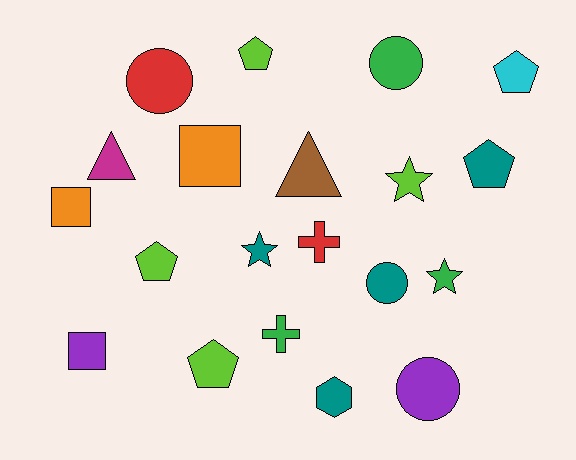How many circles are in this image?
There are 4 circles.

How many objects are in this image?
There are 20 objects.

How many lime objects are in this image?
There are 4 lime objects.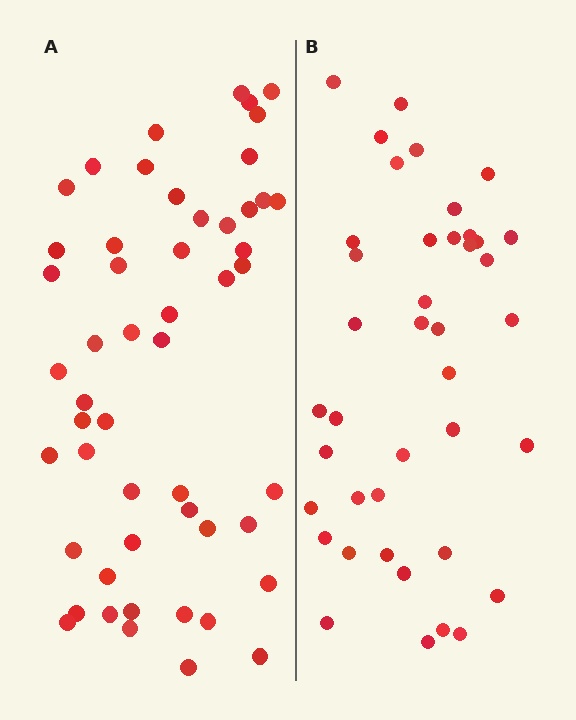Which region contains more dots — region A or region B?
Region A (the left region) has more dots.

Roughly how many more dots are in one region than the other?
Region A has roughly 12 or so more dots than region B.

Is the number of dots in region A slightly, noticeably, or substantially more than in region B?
Region A has noticeably more, but not dramatically so. The ratio is roughly 1.3 to 1.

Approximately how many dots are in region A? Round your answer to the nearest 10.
About 50 dots. (The exact count is 52, which rounds to 50.)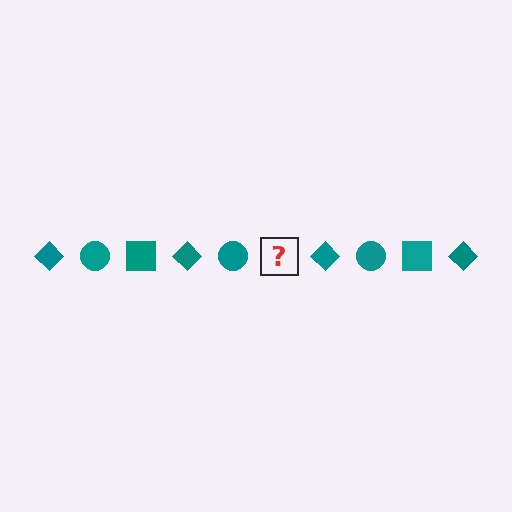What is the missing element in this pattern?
The missing element is a teal square.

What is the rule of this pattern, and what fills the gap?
The rule is that the pattern cycles through diamond, circle, square shapes in teal. The gap should be filled with a teal square.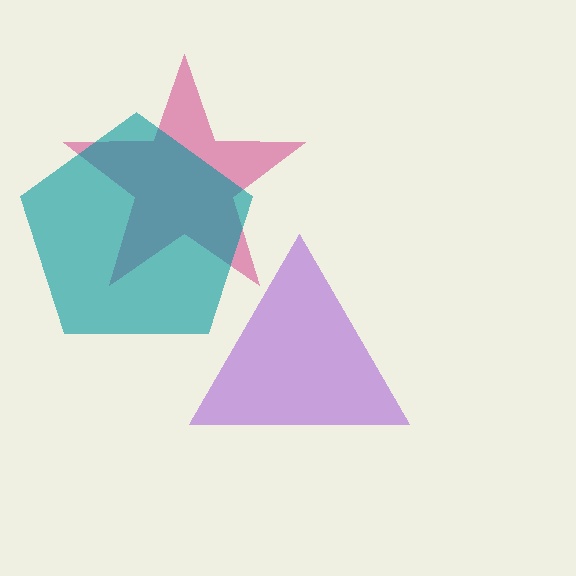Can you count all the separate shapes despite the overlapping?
Yes, there are 3 separate shapes.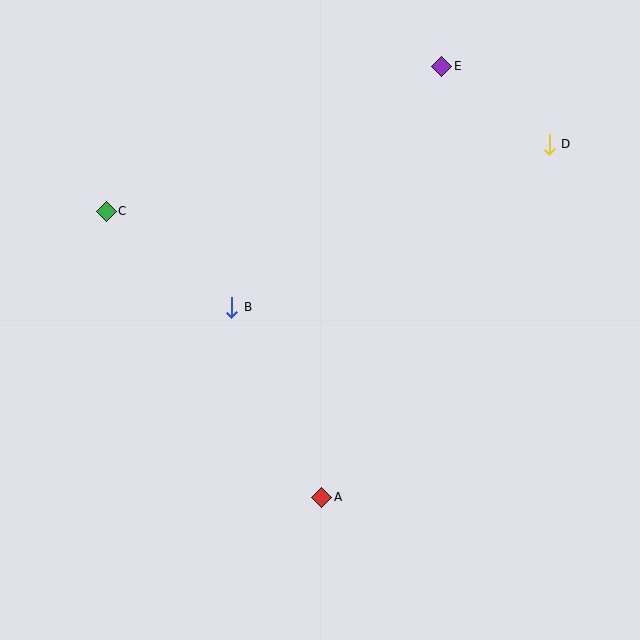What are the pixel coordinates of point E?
Point E is at (442, 66).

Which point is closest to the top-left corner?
Point C is closest to the top-left corner.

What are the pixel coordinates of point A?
Point A is at (322, 497).